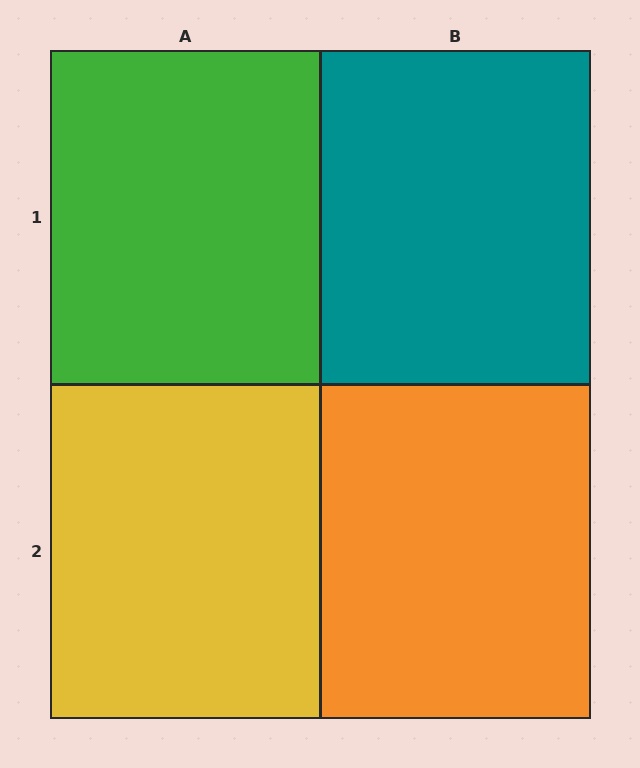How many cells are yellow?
1 cell is yellow.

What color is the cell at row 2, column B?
Orange.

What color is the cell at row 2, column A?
Yellow.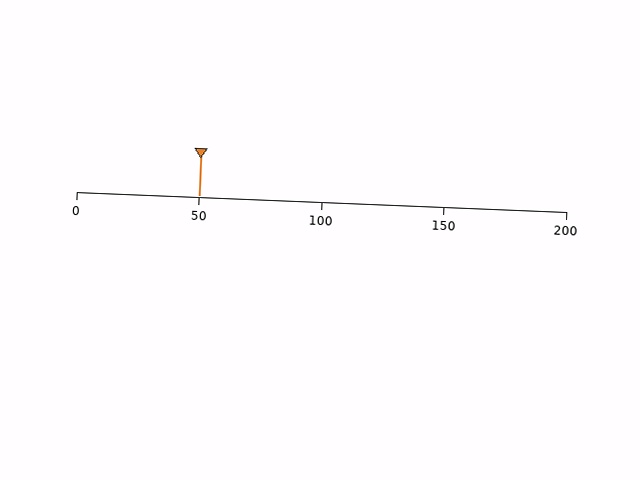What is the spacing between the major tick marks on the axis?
The major ticks are spaced 50 apart.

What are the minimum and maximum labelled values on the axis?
The axis runs from 0 to 200.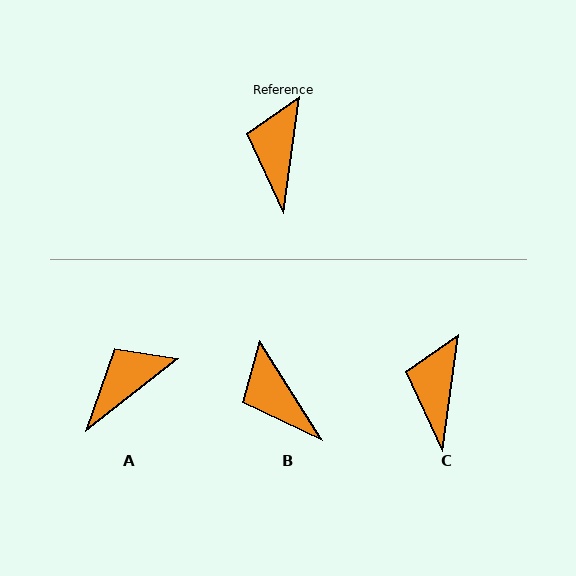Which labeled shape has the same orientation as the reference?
C.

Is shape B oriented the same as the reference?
No, it is off by about 40 degrees.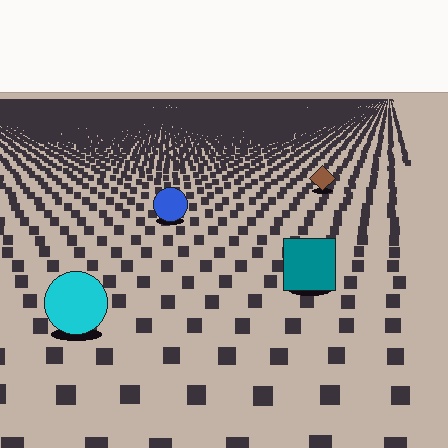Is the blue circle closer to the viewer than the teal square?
No. The teal square is closer — you can tell from the texture gradient: the ground texture is coarser near it.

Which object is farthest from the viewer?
The brown diamond is farthest from the viewer. It appears smaller and the ground texture around it is denser.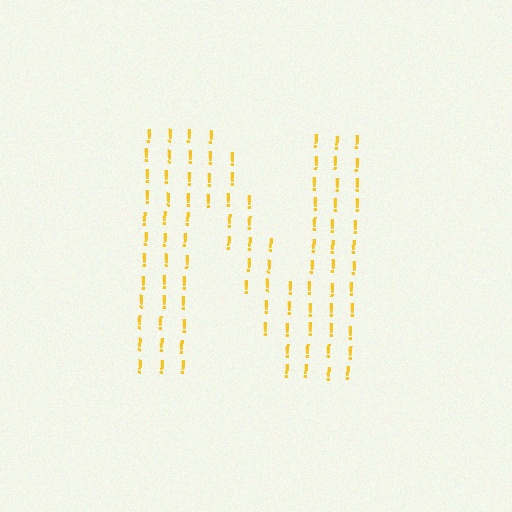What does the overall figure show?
The overall figure shows the letter N.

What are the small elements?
The small elements are exclamation marks.